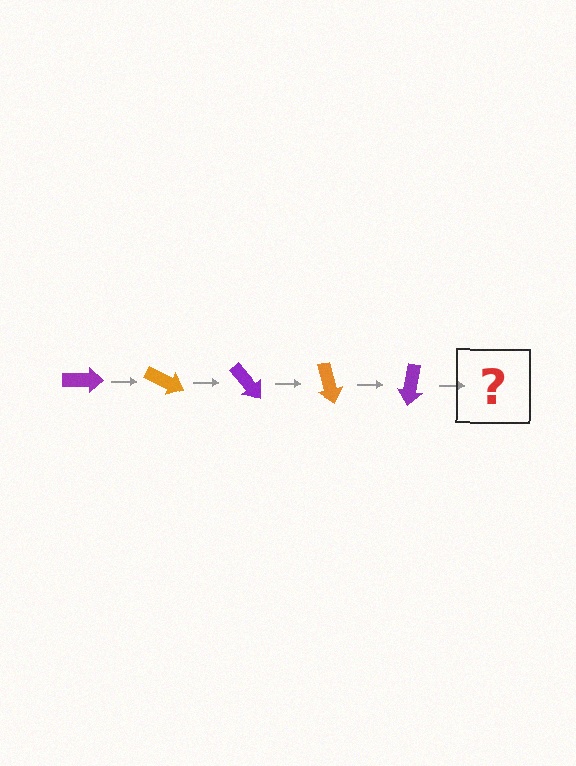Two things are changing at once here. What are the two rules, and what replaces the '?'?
The two rules are that it rotates 25 degrees each step and the color cycles through purple and orange. The '?' should be an orange arrow, rotated 125 degrees from the start.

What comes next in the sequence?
The next element should be an orange arrow, rotated 125 degrees from the start.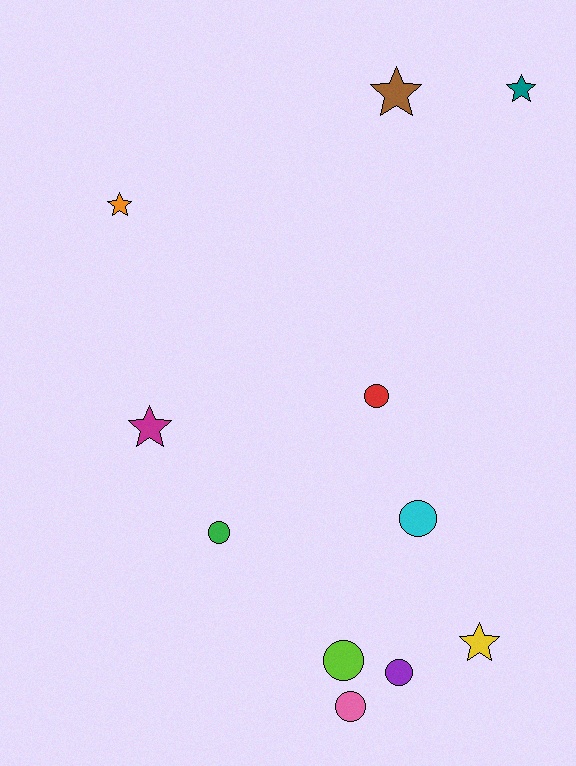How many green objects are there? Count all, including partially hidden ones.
There is 1 green object.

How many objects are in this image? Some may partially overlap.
There are 11 objects.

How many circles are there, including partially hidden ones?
There are 6 circles.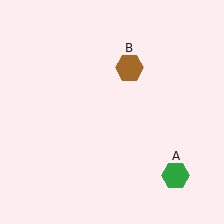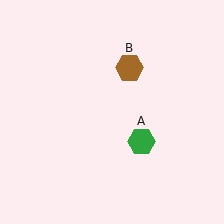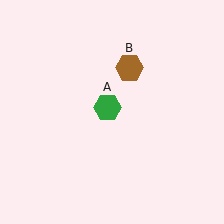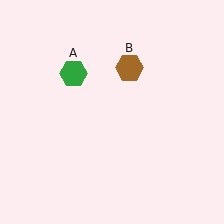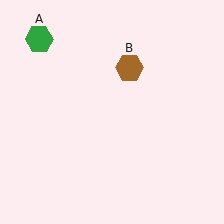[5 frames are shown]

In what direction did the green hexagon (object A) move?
The green hexagon (object A) moved up and to the left.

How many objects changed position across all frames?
1 object changed position: green hexagon (object A).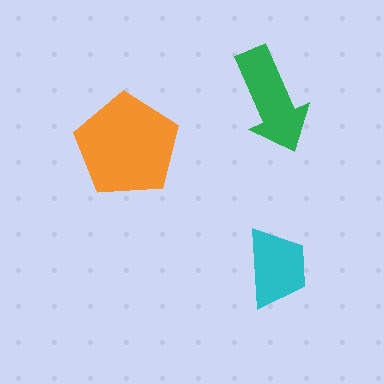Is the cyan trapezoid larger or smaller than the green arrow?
Smaller.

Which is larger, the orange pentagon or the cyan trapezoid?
The orange pentagon.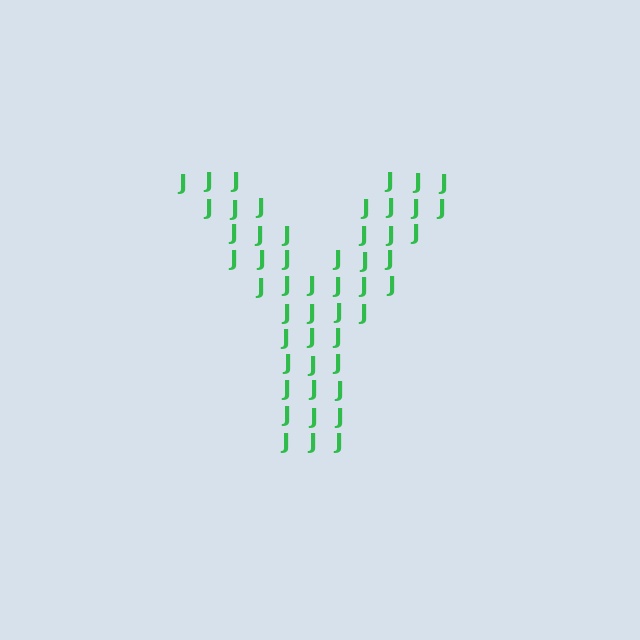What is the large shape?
The large shape is the letter Y.